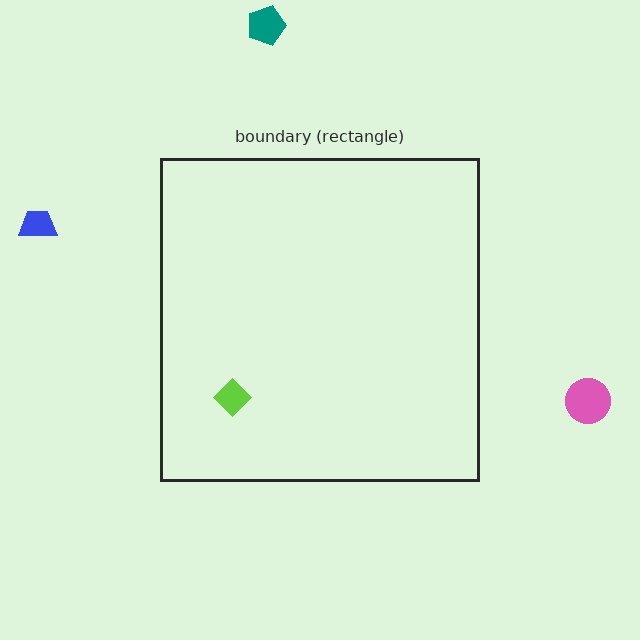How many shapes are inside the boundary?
1 inside, 3 outside.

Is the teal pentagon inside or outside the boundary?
Outside.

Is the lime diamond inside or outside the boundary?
Inside.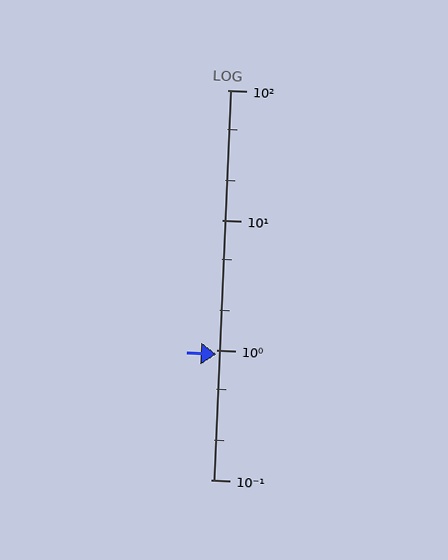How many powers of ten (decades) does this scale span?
The scale spans 3 decades, from 0.1 to 100.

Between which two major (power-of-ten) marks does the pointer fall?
The pointer is between 0.1 and 1.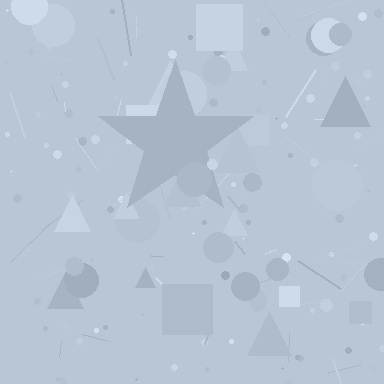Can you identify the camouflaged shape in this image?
The camouflaged shape is a star.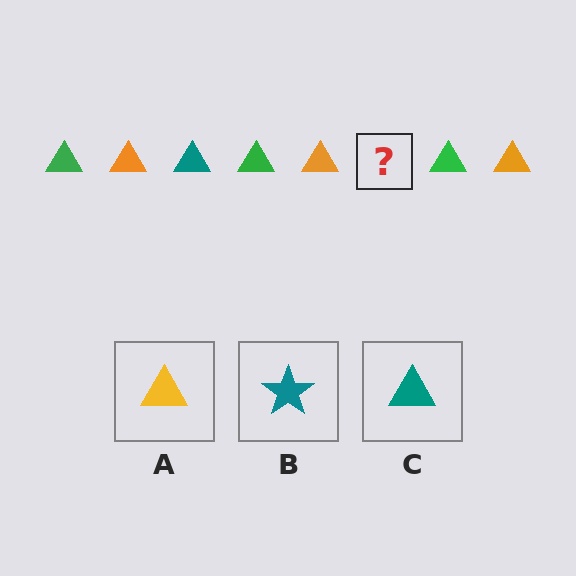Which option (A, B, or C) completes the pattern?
C.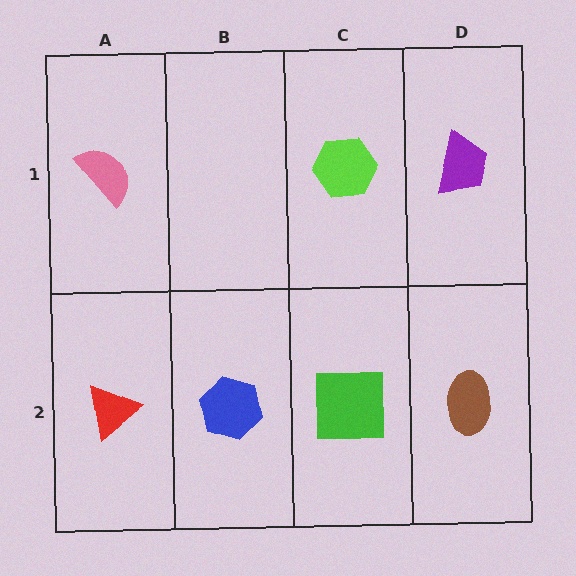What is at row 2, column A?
A red triangle.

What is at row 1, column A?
A pink semicircle.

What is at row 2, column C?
A green square.